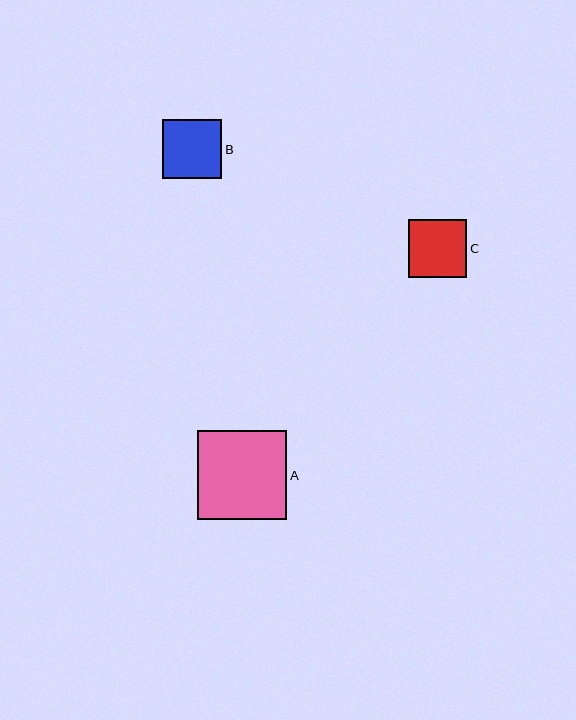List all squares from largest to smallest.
From largest to smallest: A, B, C.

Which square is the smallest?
Square C is the smallest with a size of approximately 58 pixels.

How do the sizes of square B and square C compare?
Square B and square C are approximately the same size.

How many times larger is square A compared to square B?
Square A is approximately 1.5 times the size of square B.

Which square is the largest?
Square A is the largest with a size of approximately 89 pixels.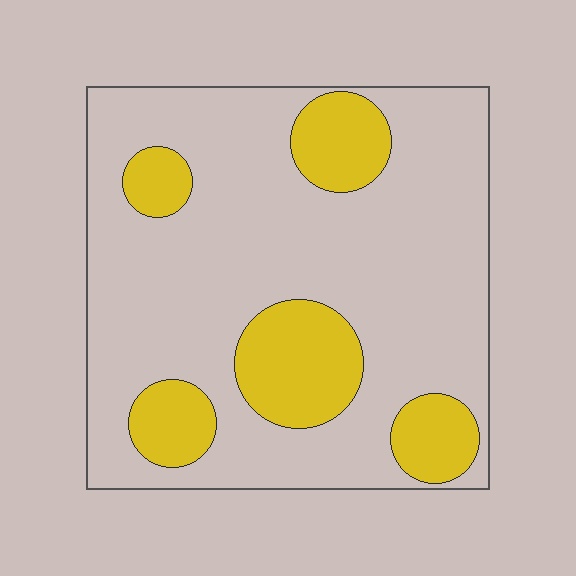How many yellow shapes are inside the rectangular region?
5.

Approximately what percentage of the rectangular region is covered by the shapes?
Approximately 25%.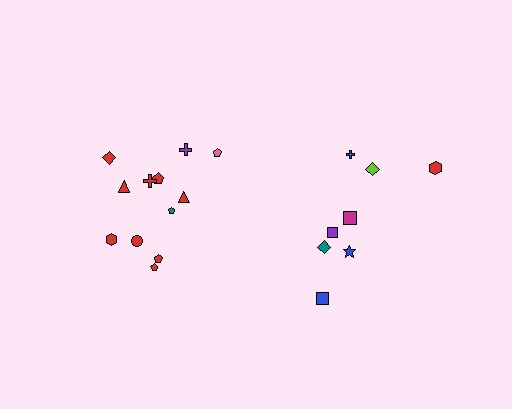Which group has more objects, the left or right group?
The left group.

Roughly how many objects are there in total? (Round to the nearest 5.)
Roughly 20 objects in total.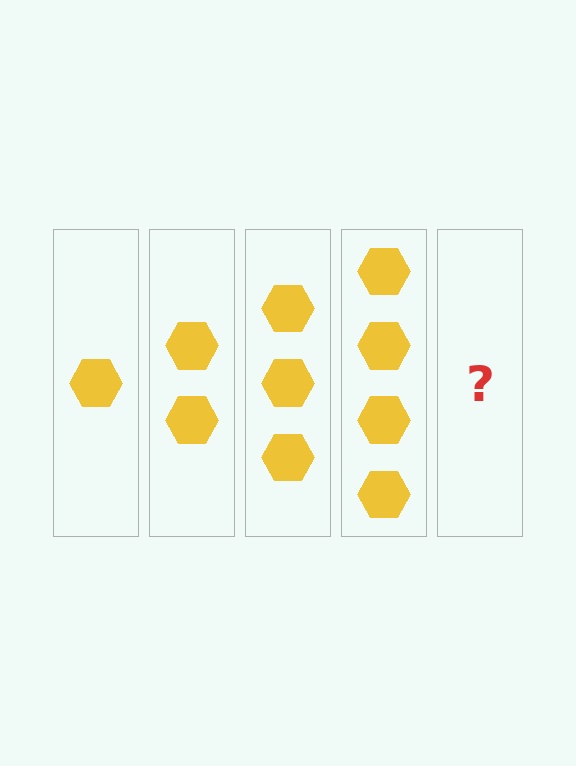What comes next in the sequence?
The next element should be 5 hexagons.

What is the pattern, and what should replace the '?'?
The pattern is that each step adds one more hexagon. The '?' should be 5 hexagons.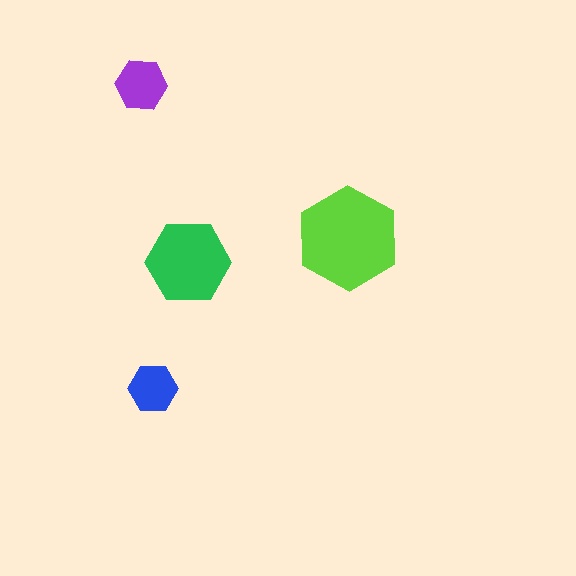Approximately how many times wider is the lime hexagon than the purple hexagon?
About 2 times wider.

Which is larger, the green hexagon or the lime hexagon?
The lime one.